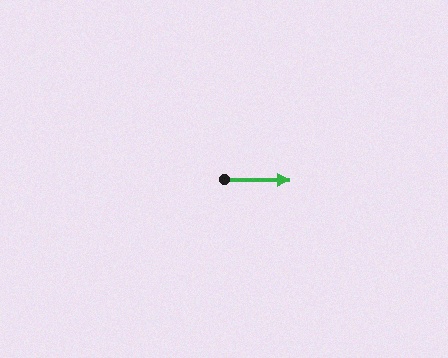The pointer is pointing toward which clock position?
Roughly 3 o'clock.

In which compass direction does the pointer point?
East.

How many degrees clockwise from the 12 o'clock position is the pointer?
Approximately 91 degrees.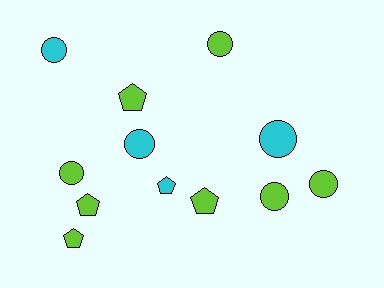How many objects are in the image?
There are 12 objects.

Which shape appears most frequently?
Circle, with 7 objects.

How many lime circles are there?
There are 4 lime circles.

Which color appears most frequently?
Lime, with 8 objects.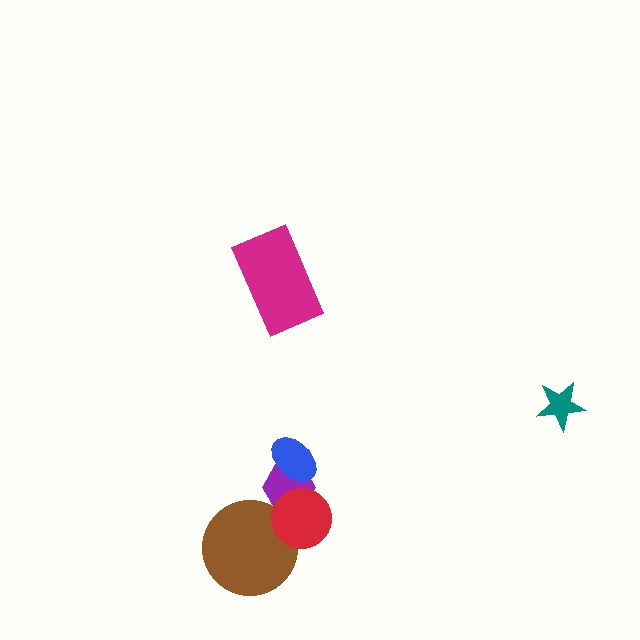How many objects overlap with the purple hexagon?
3 objects overlap with the purple hexagon.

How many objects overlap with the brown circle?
2 objects overlap with the brown circle.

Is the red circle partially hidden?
No, no other shape covers it.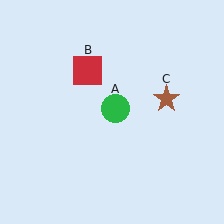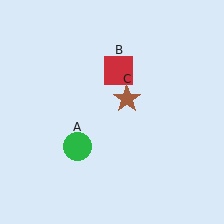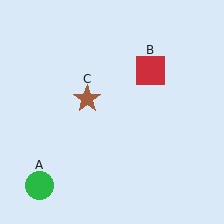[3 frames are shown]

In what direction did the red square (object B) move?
The red square (object B) moved right.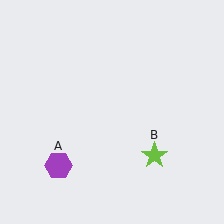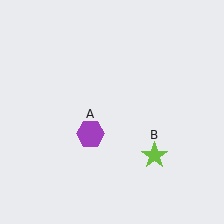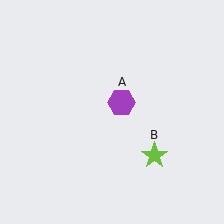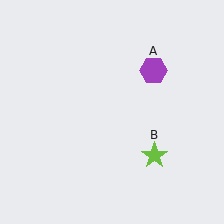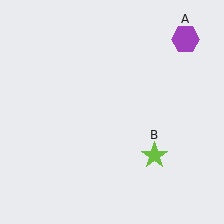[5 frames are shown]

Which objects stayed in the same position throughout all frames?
Lime star (object B) remained stationary.